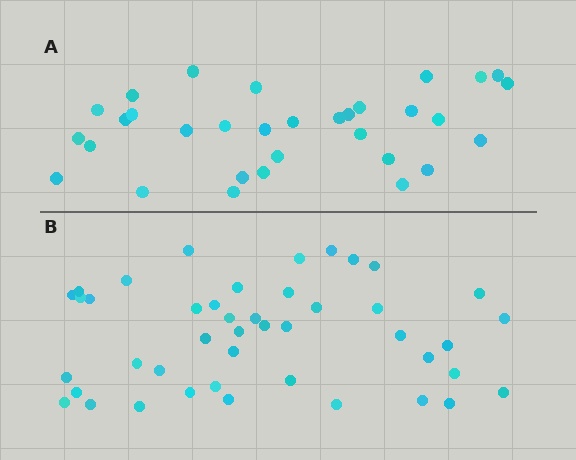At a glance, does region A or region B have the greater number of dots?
Region B (the bottom region) has more dots.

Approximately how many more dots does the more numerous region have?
Region B has roughly 12 or so more dots than region A.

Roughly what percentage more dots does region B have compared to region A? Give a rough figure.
About 40% more.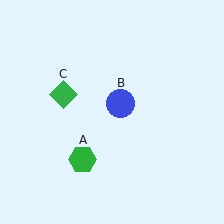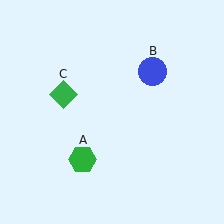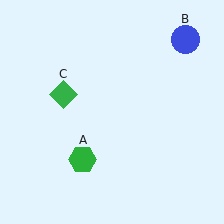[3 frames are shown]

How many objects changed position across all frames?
1 object changed position: blue circle (object B).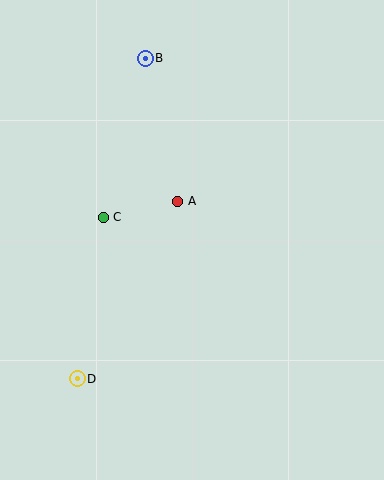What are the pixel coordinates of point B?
Point B is at (145, 58).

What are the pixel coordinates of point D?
Point D is at (77, 379).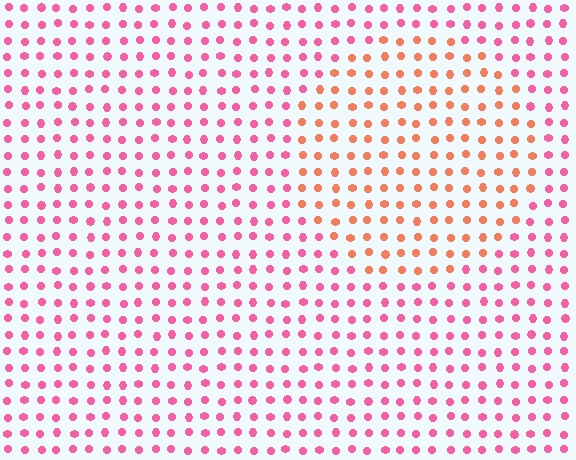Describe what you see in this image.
The image is filled with small pink elements in a uniform arrangement. A circle-shaped region is visible where the elements are tinted to a slightly different hue, forming a subtle color boundary.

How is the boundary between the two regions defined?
The boundary is defined purely by a slight shift in hue (about 41 degrees). Spacing, size, and orientation are identical on both sides.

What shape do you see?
I see a circle.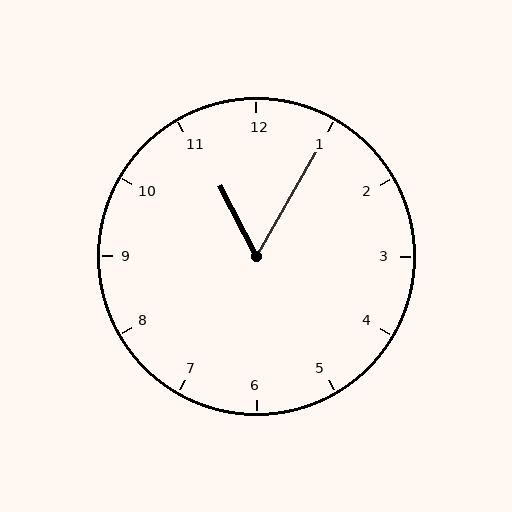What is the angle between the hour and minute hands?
Approximately 58 degrees.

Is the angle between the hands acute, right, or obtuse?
It is acute.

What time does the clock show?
11:05.